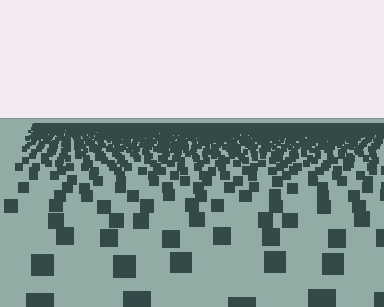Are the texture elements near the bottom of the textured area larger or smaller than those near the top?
Larger. Near the bottom, elements are closer to the viewer and appear at a bigger on-screen size.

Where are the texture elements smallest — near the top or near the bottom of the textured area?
Near the top.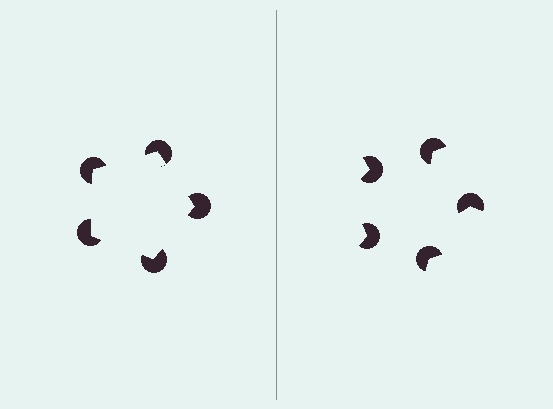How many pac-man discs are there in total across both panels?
10 — 5 on each side.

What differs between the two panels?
The pac-man discs are positioned identically on both sides; only the wedge orientations differ. On the left they align to a pentagon; on the right they are misaligned.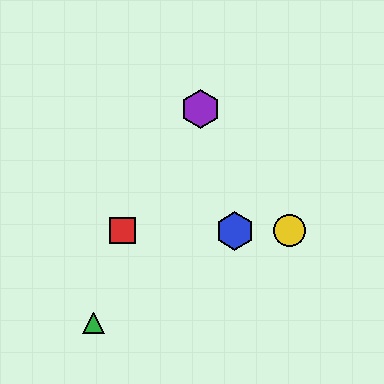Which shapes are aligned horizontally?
The red square, the blue hexagon, the yellow circle are aligned horizontally.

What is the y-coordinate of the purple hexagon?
The purple hexagon is at y≈109.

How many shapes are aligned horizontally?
3 shapes (the red square, the blue hexagon, the yellow circle) are aligned horizontally.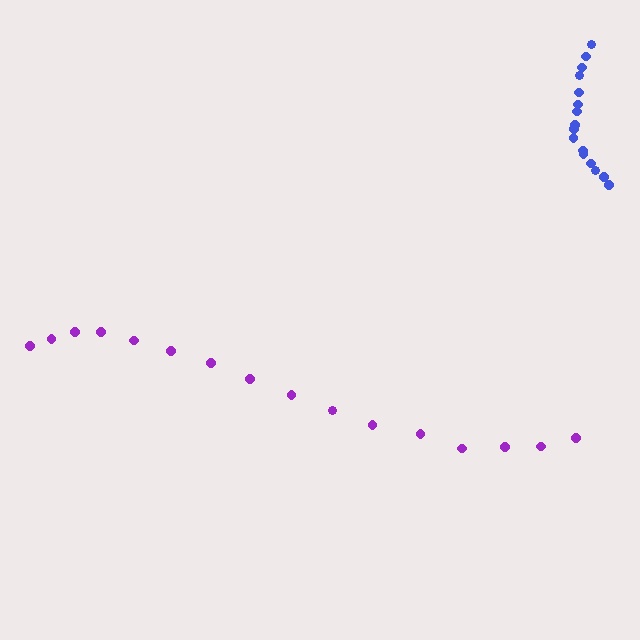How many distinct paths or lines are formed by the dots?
There are 2 distinct paths.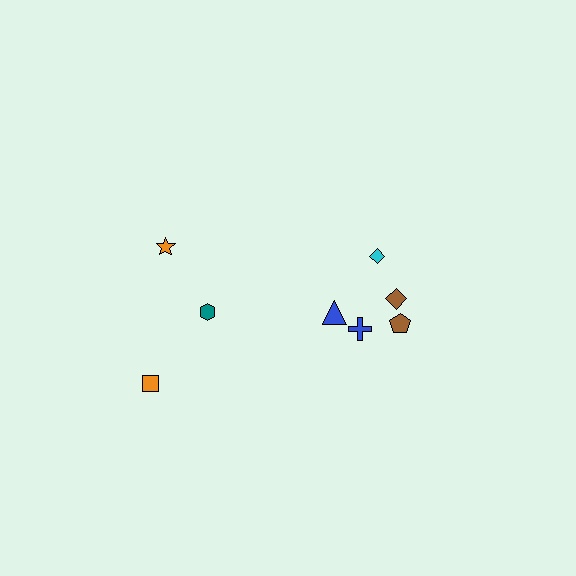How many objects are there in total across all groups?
There are 8 objects.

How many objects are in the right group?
There are 5 objects.